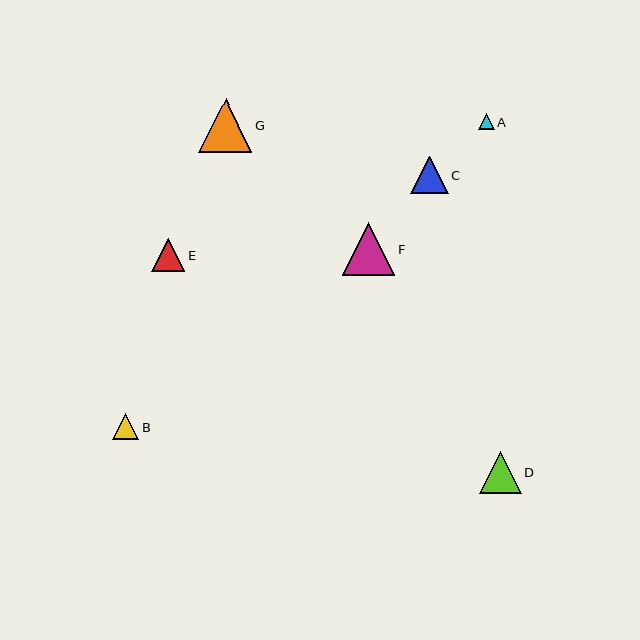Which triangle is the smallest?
Triangle A is the smallest with a size of approximately 16 pixels.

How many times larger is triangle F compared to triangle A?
Triangle F is approximately 3.3 times the size of triangle A.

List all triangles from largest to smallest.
From largest to smallest: G, F, D, C, E, B, A.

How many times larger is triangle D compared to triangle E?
Triangle D is approximately 1.2 times the size of triangle E.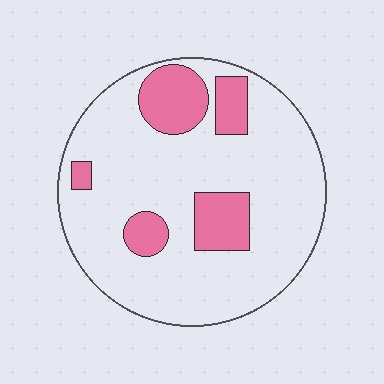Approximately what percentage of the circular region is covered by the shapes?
Approximately 20%.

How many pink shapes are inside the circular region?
5.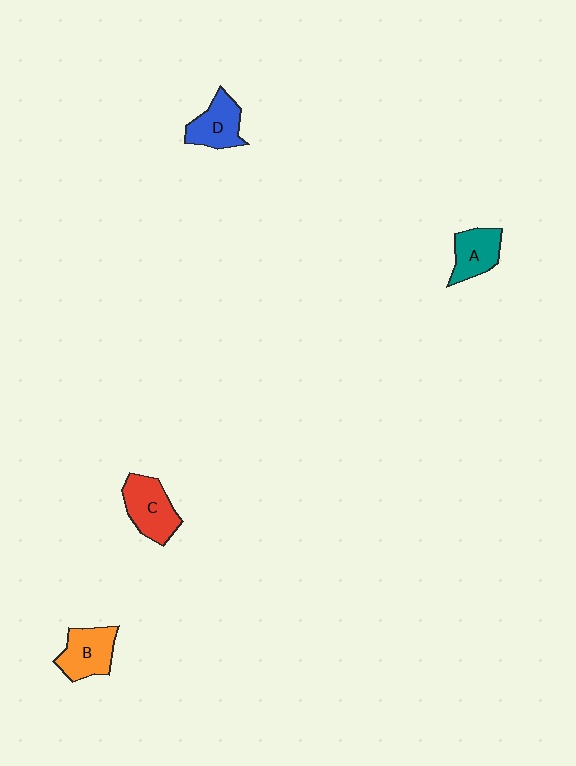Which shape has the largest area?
Shape C (red).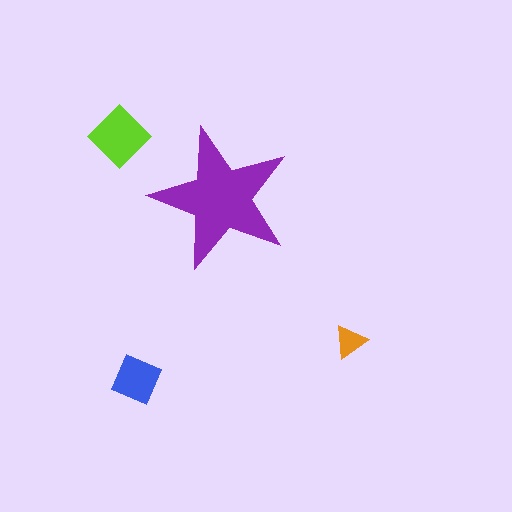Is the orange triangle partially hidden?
No, the orange triangle is fully visible.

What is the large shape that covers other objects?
A purple star.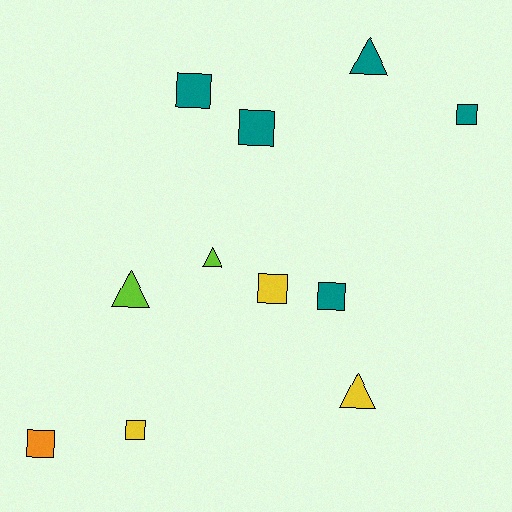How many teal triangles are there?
There is 1 teal triangle.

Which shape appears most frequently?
Square, with 7 objects.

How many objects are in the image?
There are 11 objects.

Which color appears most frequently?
Teal, with 5 objects.